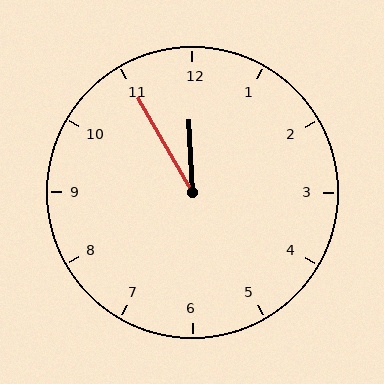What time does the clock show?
11:55.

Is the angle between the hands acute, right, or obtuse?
It is acute.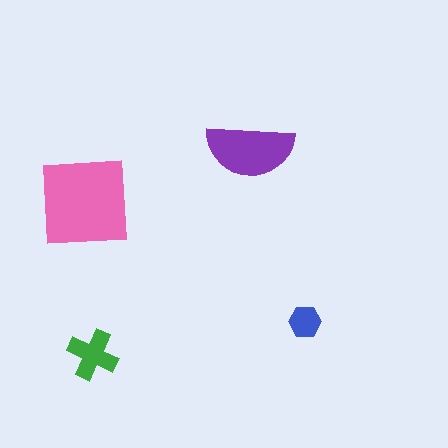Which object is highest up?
The purple semicircle is topmost.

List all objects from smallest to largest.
The blue hexagon, the green cross, the purple semicircle, the pink square.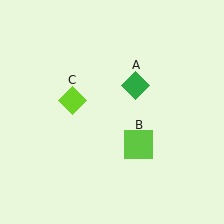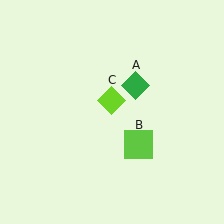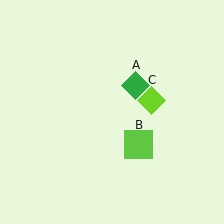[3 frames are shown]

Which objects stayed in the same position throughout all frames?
Green diamond (object A) and lime square (object B) remained stationary.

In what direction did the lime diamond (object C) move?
The lime diamond (object C) moved right.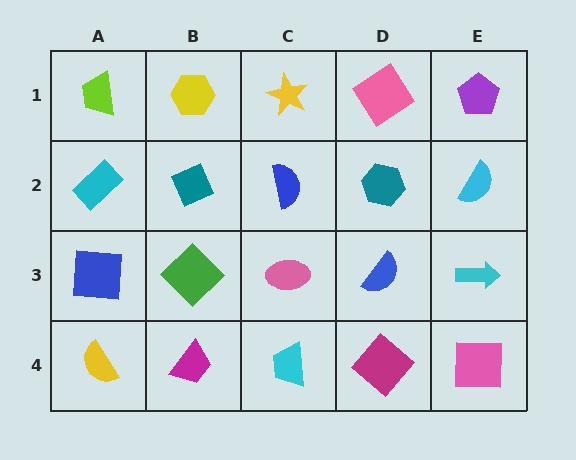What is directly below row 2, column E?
A cyan arrow.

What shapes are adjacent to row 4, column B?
A green diamond (row 3, column B), a yellow semicircle (row 4, column A), a cyan trapezoid (row 4, column C).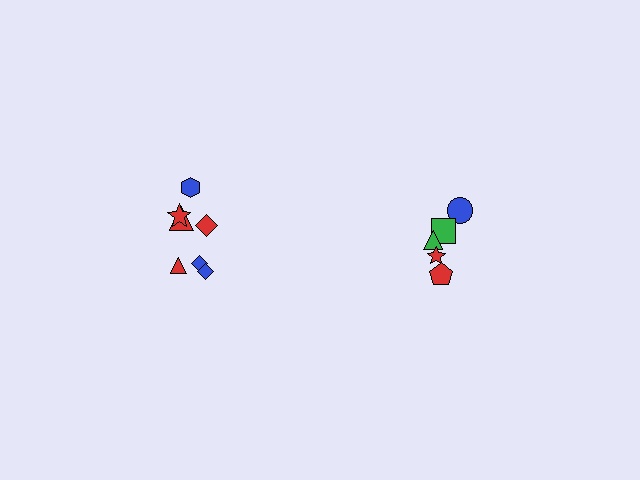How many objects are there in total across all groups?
There are 12 objects.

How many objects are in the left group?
There are 7 objects.